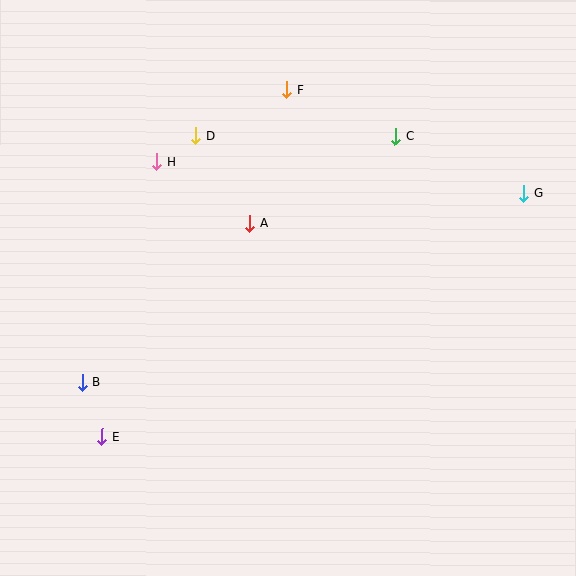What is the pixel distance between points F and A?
The distance between F and A is 138 pixels.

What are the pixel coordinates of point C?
Point C is at (395, 137).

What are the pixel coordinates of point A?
Point A is at (250, 223).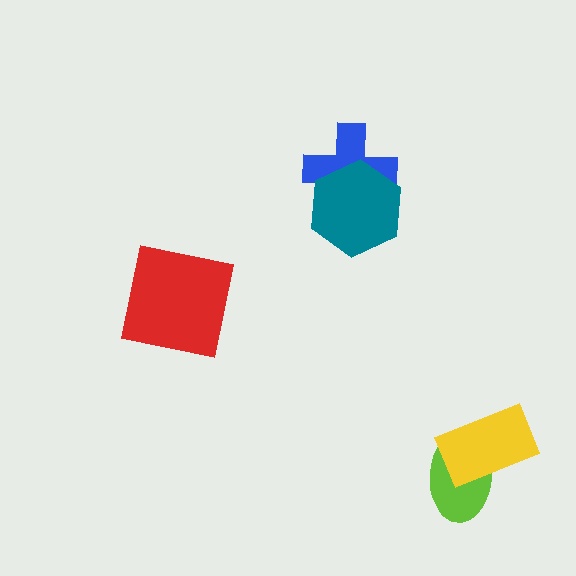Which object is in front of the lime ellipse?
The yellow rectangle is in front of the lime ellipse.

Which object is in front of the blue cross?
The teal hexagon is in front of the blue cross.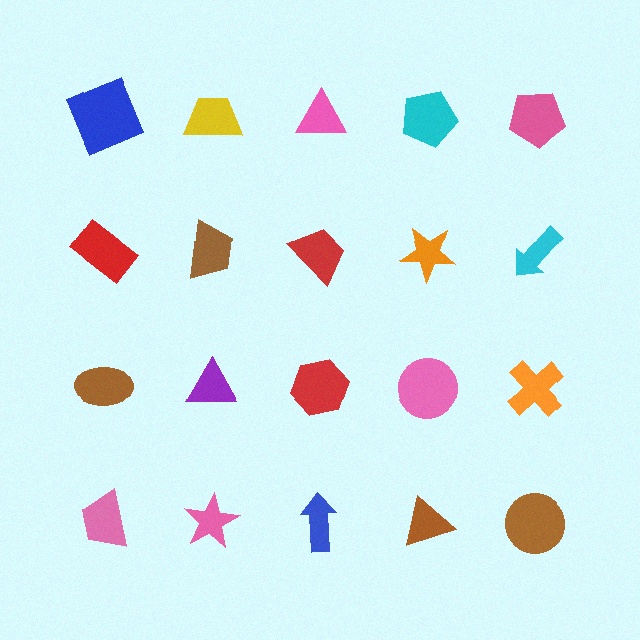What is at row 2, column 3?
A red trapezoid.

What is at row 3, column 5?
An orange cross.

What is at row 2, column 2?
A brown trapezoid.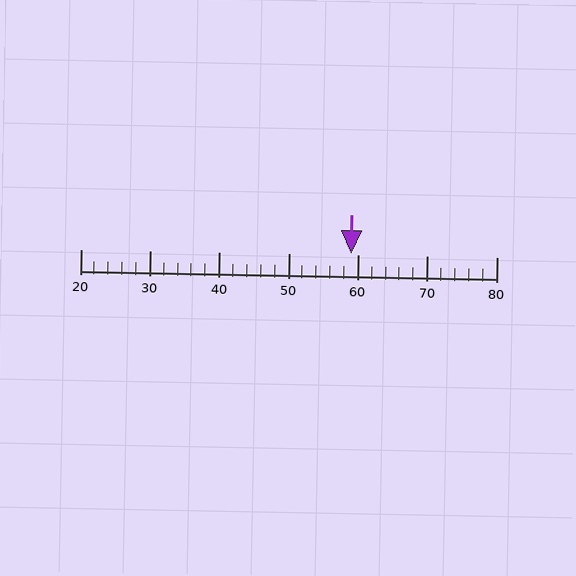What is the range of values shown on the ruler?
The ruler shows values from 20 to 80.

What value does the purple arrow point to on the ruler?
The purple arrow points to approximately 59.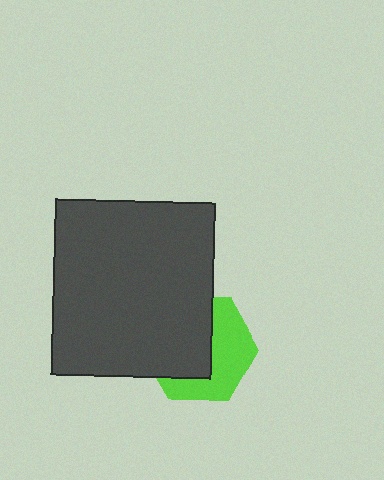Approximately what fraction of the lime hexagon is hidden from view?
Roughly 54% of the lime hexagon is hidden behind the dark gray rectangle.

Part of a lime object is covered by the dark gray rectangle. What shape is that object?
It is a hexagon.